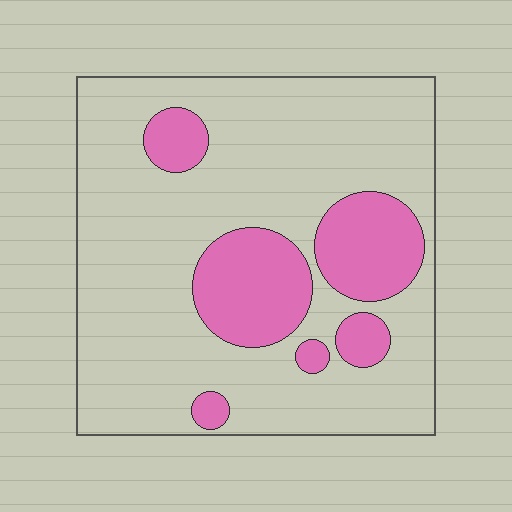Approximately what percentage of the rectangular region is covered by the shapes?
Approximately 25%.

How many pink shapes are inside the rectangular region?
6.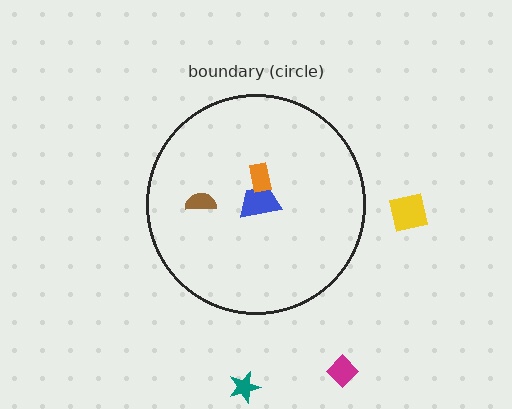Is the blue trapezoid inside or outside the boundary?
Inside.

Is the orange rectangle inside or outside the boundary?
Inside.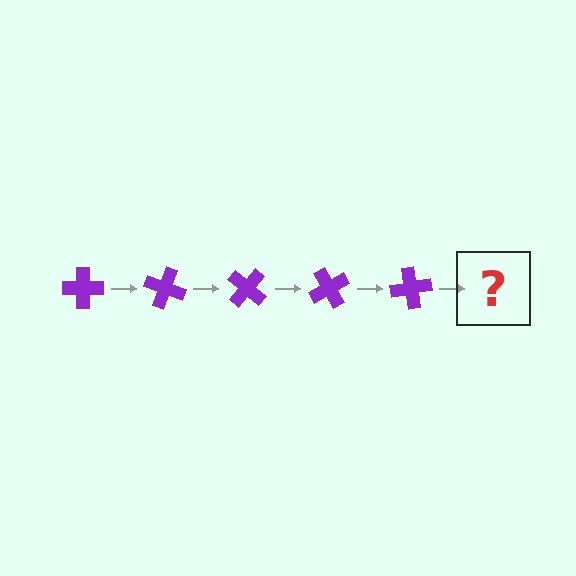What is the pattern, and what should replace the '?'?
The pattern is that the cross rotates 20 degrees each step. The '?' should be a purple cross rotated 100 degrees.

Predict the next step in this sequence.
The next step is a purple cross rotated 100 degrees.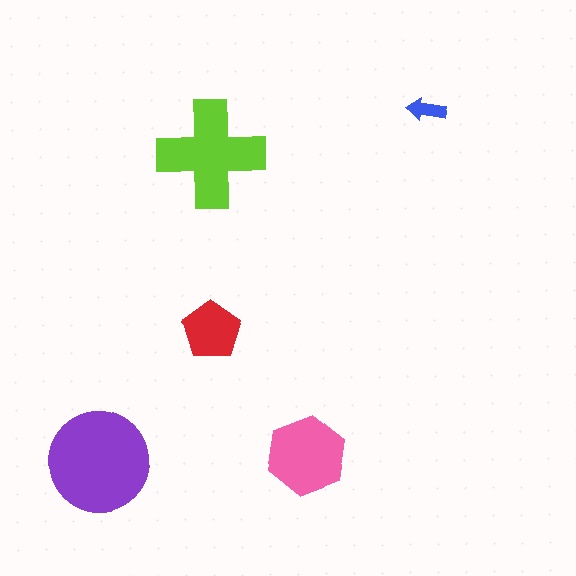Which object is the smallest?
The blue arrow.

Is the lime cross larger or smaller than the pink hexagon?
Larger.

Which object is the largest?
The purple circle.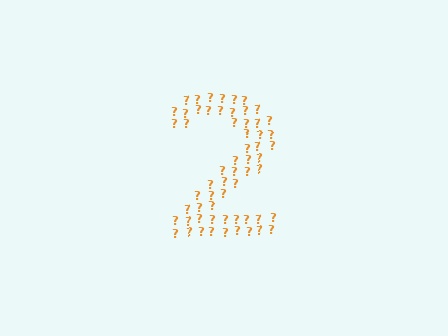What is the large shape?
The large shape is the digit 2.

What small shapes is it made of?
It is made of small question marks.